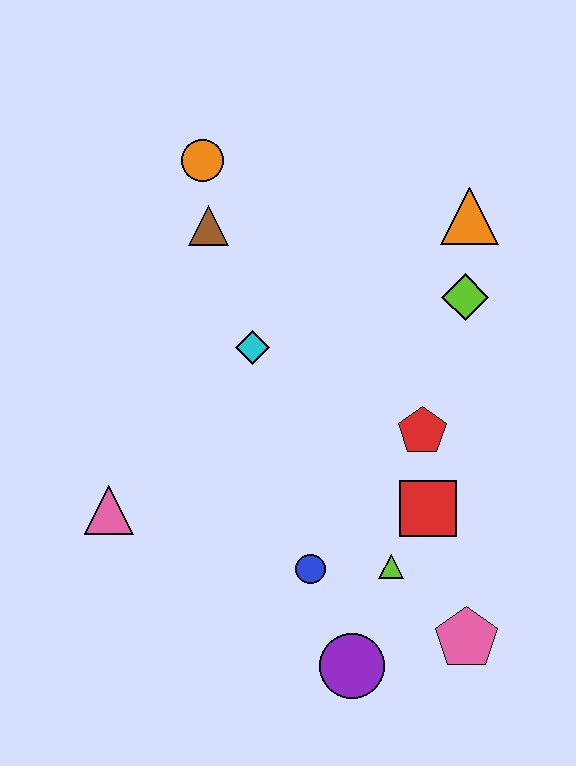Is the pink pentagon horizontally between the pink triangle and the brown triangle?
No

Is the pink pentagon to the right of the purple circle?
Yes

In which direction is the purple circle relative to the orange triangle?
The purple circle is below the orange triangle.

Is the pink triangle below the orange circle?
Yes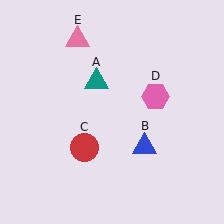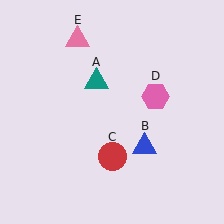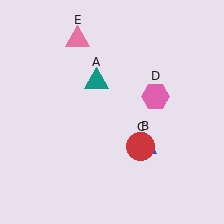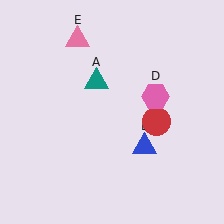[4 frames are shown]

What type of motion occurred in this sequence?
The red circle (object C) rotated counterclockwise around the center of the scene.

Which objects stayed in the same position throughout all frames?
Teal triangle (object A) and blue triangle (object B) and pink hexagon (object D) and pink triangle (object E) remained stationary.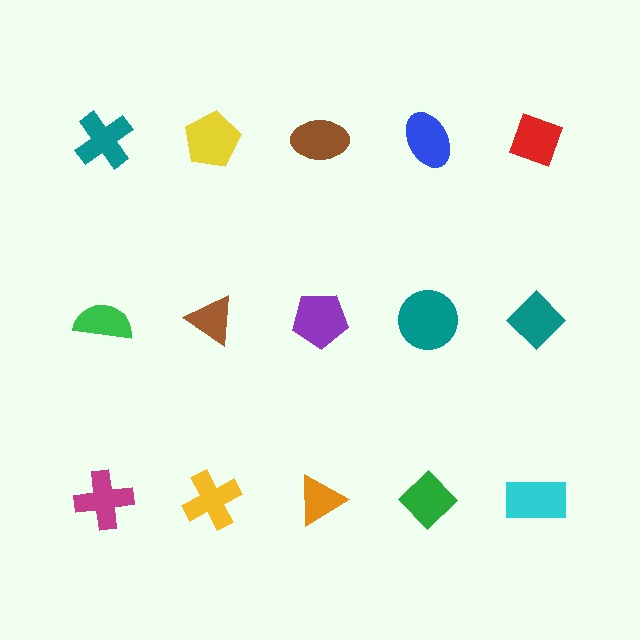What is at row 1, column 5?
A red diamond.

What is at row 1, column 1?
A teal cross.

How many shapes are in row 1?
5 shapes.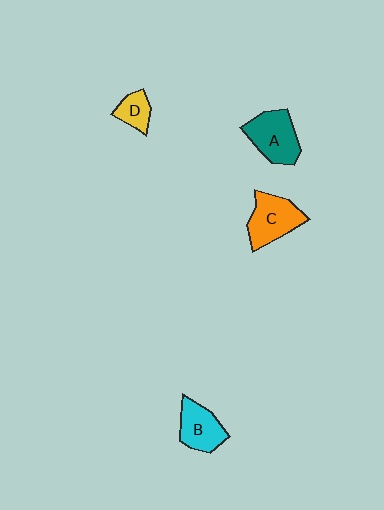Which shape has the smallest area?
Shape D (yellow).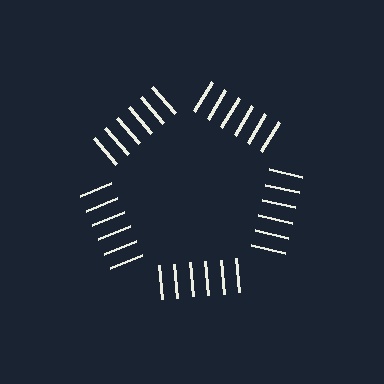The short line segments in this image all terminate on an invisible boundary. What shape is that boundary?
An illusory pentagon — the line segments terminate on its edges but no continuous stroke is drawn.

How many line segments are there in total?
30 — 6 along each of the 5 edges.